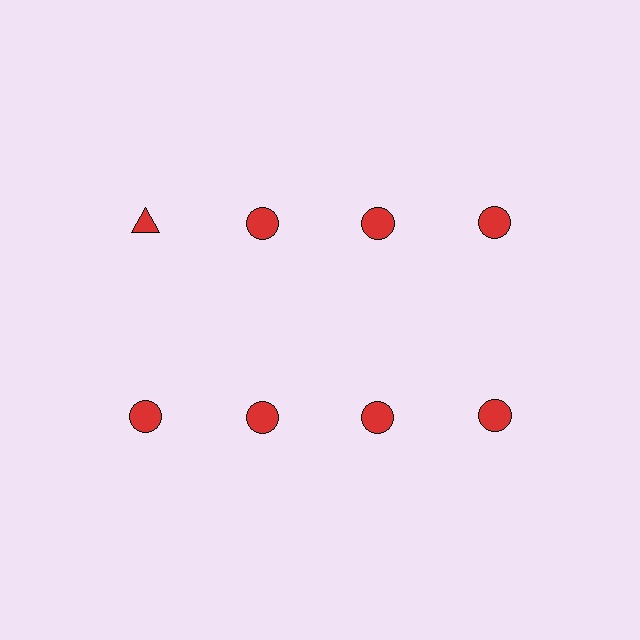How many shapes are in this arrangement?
There are 8 shapes arranged in a grid pattern.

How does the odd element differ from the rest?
It has a different shape: triangle instead of circle.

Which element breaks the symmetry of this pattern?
The red triangle in the top row, leftmost column breaks the symmetry. All other shapes are red circles.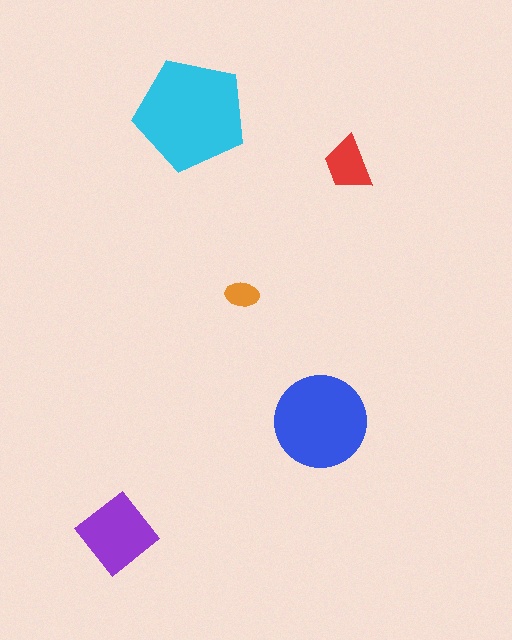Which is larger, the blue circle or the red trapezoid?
The blue circle.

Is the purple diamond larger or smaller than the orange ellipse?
Larger.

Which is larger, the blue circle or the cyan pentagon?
The cyan pentagon.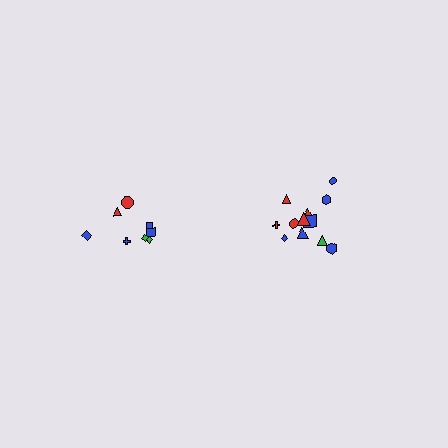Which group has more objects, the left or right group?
The right group.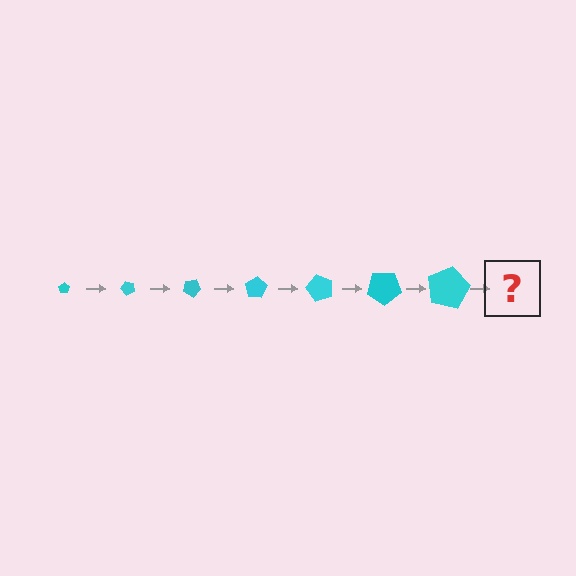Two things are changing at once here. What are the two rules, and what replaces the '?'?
The two rules are that the pentagon grows larger each step and it rotates 50 degrees each step. The '?' should be a pentagon, larger than the previous one and rotated 350 degrees from the start.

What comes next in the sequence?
The next element should be a pentagon, larger than the previous one and rotated 350 degrees from the start.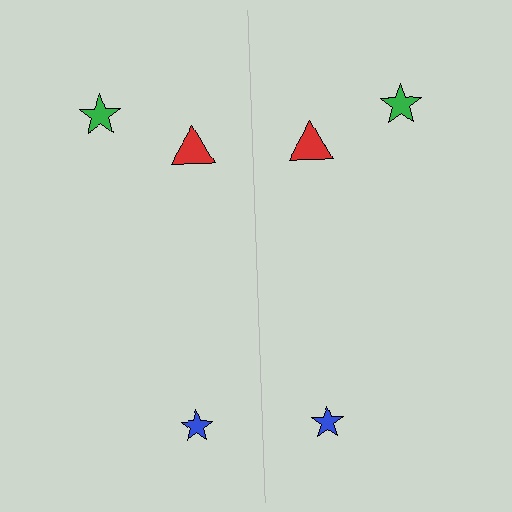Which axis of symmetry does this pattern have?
The pattern has a vertical axis of symmetry running through the center of the image.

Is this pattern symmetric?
Yes, this pattern has bilateral (reflection) symmetry.